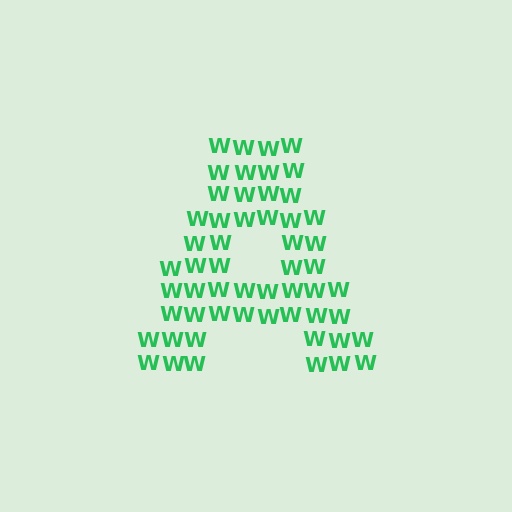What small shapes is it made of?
It is made of small letter W's.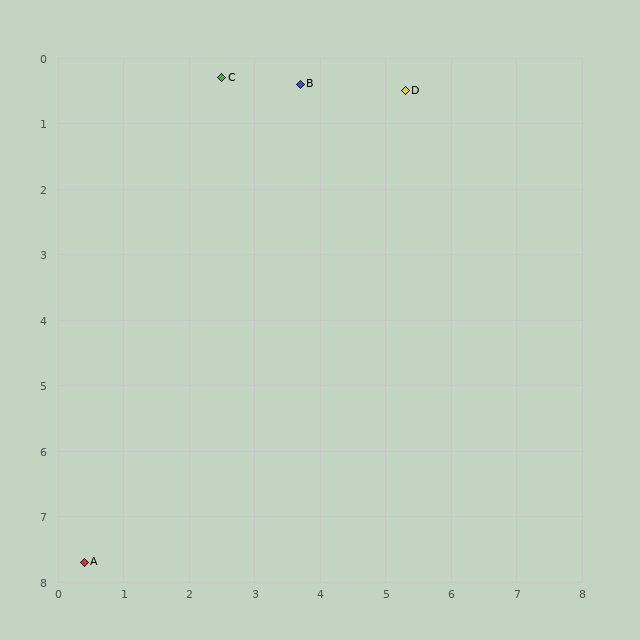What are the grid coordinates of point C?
Point C is at approximately (2.5, 0.3).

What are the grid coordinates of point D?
Point D is at approximately (5.3, 0.5).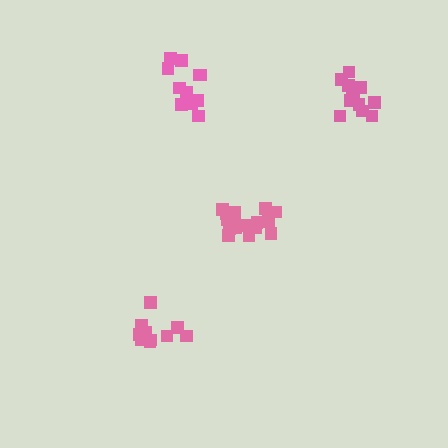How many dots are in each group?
Group 1: 16 dots, Group 2: 14 dots, Group 3: 11 dots, Group 4: 12 dots (53 total).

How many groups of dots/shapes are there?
There are 4 groups.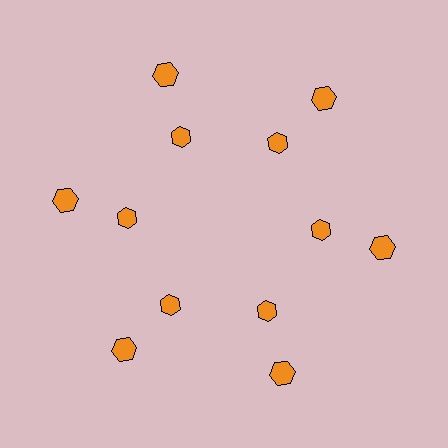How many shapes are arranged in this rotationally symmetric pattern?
There are 12 shapes, arranged in 6 groups of 2.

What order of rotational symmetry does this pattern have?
This pattern has 6-fold rotational symmetry.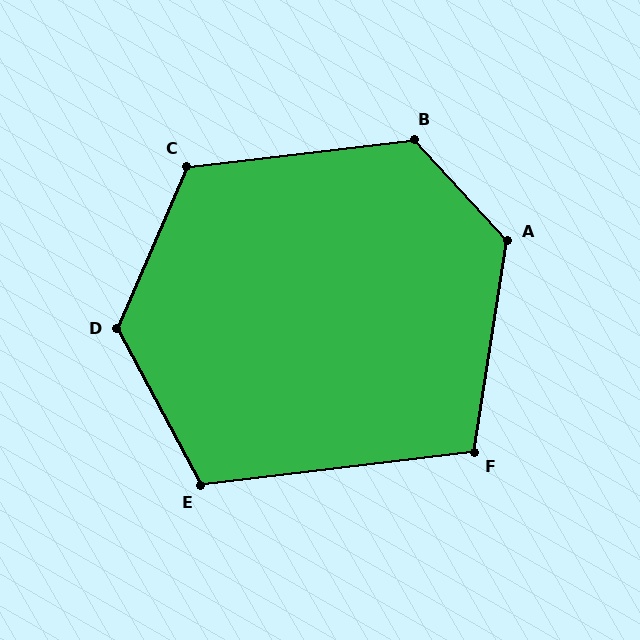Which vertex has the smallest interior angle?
F, at approximately 106 degrees.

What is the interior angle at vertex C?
Approximately 120 degrees (obtuse).